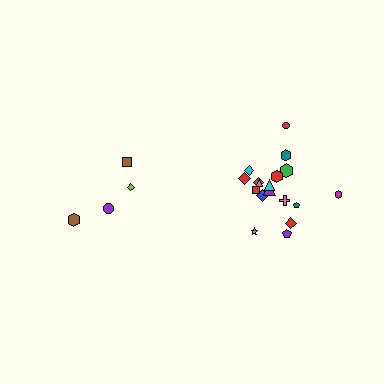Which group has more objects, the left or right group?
The right group.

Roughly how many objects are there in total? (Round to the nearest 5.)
Roughly 20 objects in total.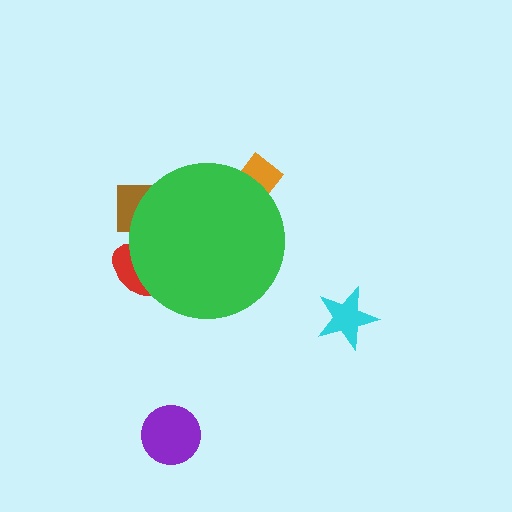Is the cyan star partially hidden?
No, the cyan star is fully visible.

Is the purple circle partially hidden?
No, the purple circle is fully visible.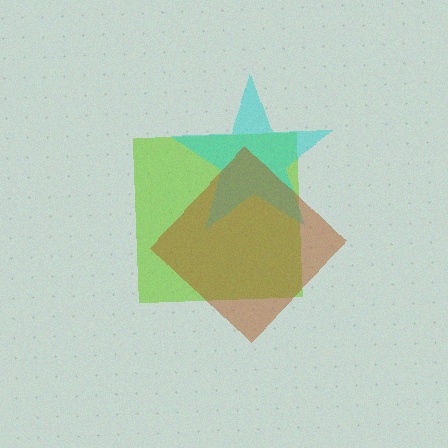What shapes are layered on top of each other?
The layered shapes are: a lime square, a cyan star, a brown diamond.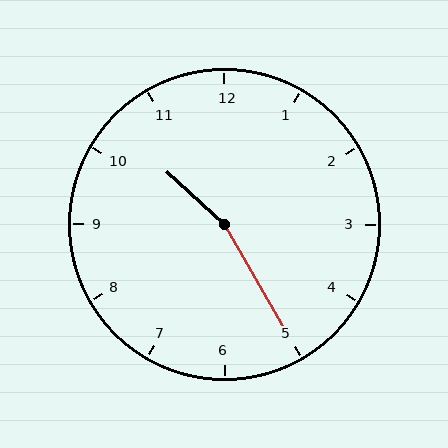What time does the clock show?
10:25.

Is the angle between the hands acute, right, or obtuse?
It is obtuse.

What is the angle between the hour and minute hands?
Approximately 162 degrees.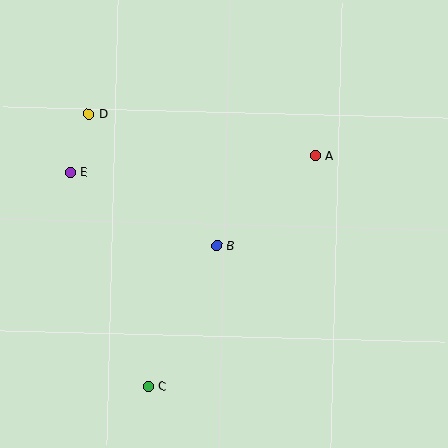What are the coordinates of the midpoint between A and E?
The midpoint between A and E is at (193, 164).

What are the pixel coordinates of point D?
Point D is at (88, 114).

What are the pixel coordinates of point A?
Point A is at (315, 156).